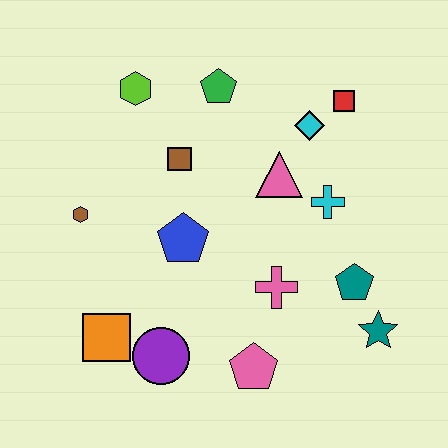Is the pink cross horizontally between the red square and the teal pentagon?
No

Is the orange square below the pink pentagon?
No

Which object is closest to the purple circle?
The orange square is closest to the purple circle.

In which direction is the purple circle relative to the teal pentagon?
The purple circle is to the left of the teal pentagon.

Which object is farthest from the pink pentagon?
The lime hexagon is farthest from the pink pentagon.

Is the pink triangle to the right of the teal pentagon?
No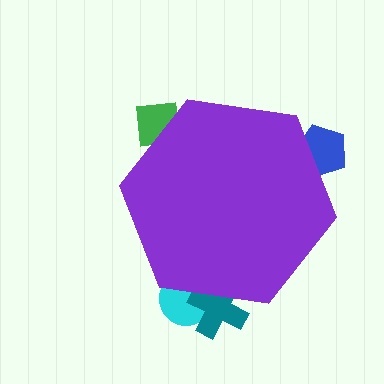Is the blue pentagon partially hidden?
Yes, the blue pentagon is partially hidden behind the purple hexagon.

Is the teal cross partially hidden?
Yes, the teal cross is partially hidden behind the purple hexagon.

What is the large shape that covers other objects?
A purple hexagon.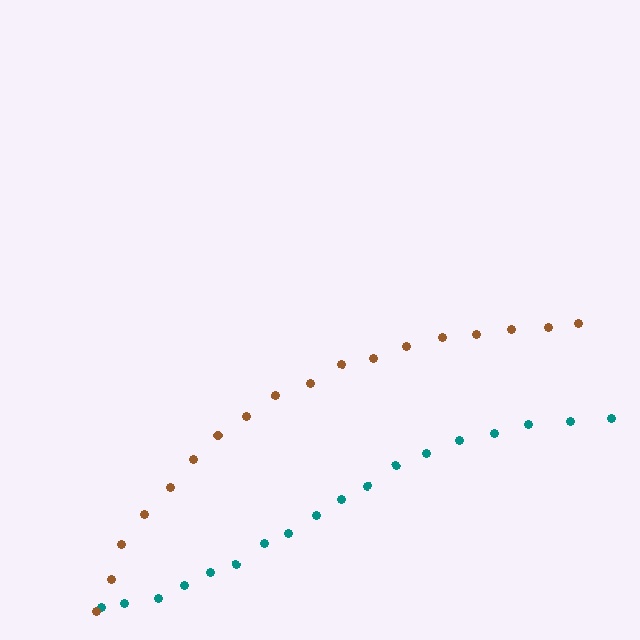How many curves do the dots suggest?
There are 2 distinct paths.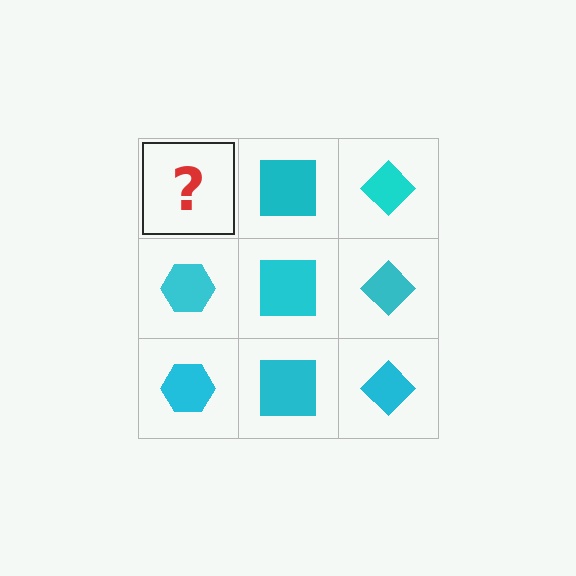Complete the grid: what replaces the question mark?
The question mark should be replaced with a cyan hexagon.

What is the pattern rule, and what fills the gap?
The rule is that each column has a consistent shape. The gap should be filled with a cyan hexagon.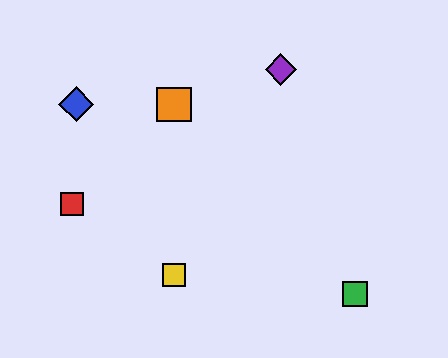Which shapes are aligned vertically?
The yellow square, the orange square are aligned vertically.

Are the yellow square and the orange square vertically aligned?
Yes, both are at x≈174.